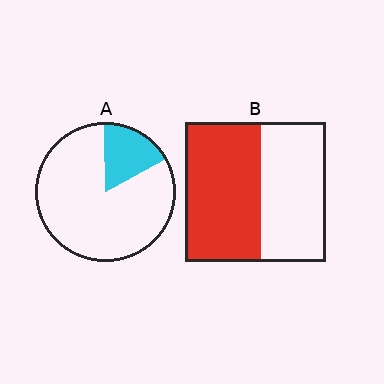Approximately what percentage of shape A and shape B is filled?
A is approximately 20% and B is approximately 55%.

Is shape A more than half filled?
No.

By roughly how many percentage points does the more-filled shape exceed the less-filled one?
By roughly 35 percentage points (B over A).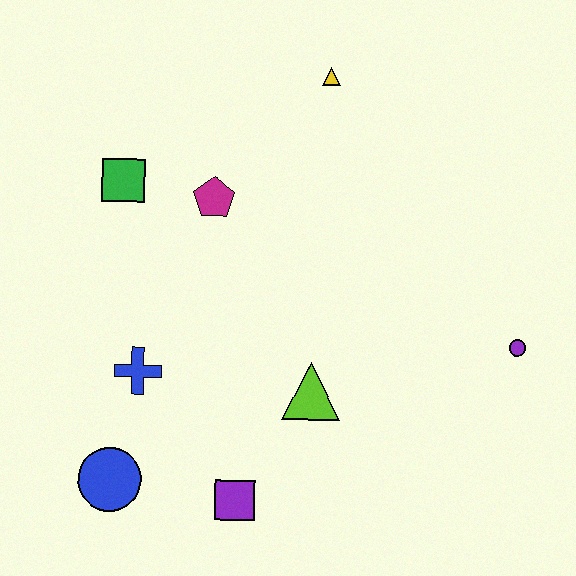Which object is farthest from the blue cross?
The purple circle is farthest from the blue cross.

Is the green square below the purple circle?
No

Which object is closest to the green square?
The magenta pentagon is closest to the green square.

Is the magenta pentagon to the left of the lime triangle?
Yes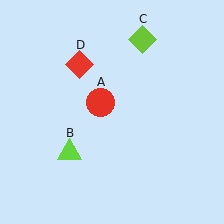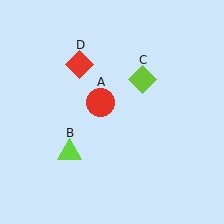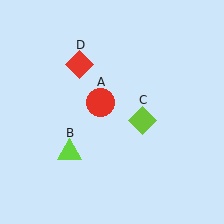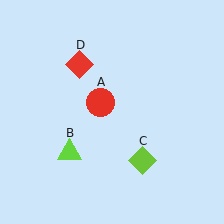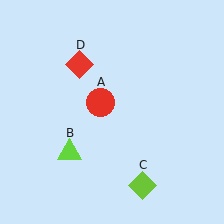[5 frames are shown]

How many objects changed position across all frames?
1 object changed position: lime diamond (object C).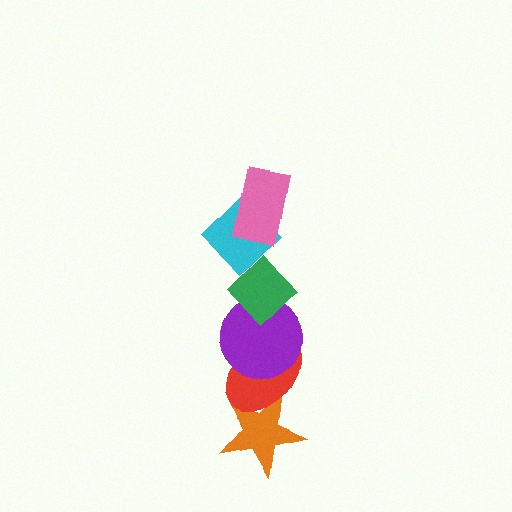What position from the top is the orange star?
The orange star is 6th from the top.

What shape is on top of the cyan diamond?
The pink rectangle is on top of the cyan diamond.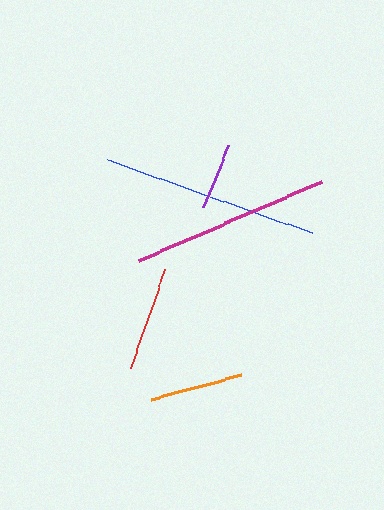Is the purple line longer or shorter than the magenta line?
The magenta line is longer than the purple line.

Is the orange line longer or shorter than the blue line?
The blue line is longer than the orange line.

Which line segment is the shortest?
The purple line is the shortest at approximately 66 pixels.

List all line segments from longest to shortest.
From longest to shortest: blue, magenta, red, orange, purple.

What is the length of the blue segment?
The blue segment is approximately 217 pixels long.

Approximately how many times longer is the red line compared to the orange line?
The red line is approximately 1.1 times the length of the orange line.